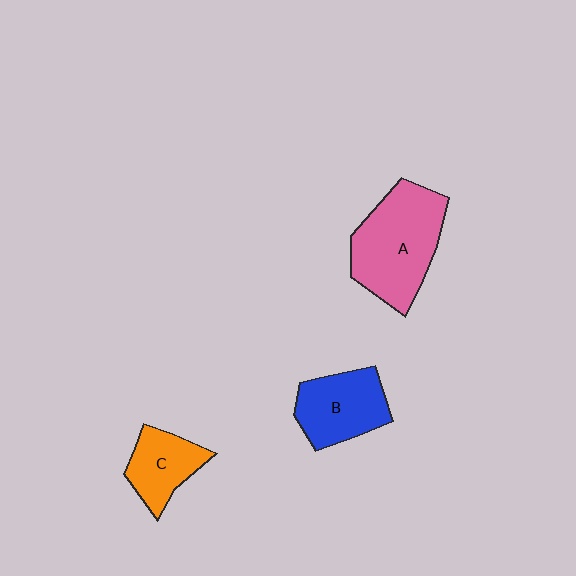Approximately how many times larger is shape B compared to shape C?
Approximately 1.3 times.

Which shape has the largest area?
Shape A (pink).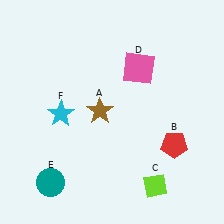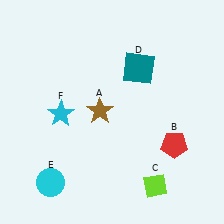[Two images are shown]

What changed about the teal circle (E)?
In Image 1, E is teal. In Image 2, it changed to cyan.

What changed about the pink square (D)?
In Image 1, D is pink. In Image 2, it changed to teal.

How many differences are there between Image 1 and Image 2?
There are 2 differences between the two images.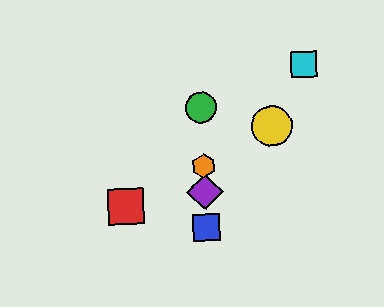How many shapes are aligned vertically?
4 shapes (the blue square, the green circle, the purple diamond, the orange hexagon) are aligned vertically.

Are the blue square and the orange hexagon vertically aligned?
Yes, both are at x≈207.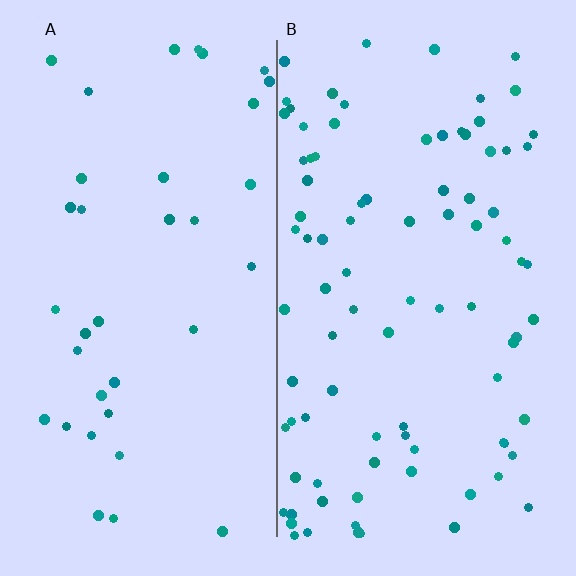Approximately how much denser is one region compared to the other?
Approximately 2.6× — region B over region A.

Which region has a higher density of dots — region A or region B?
B (the right).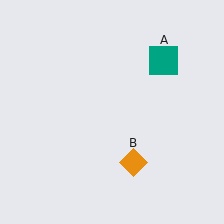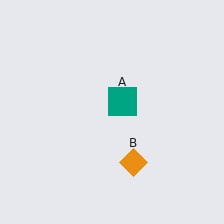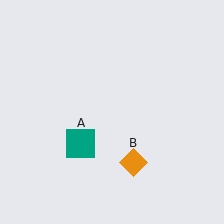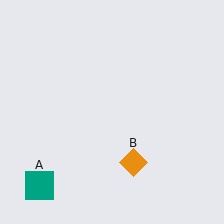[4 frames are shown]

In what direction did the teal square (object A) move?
The teal square (object A) moved down and to the left.